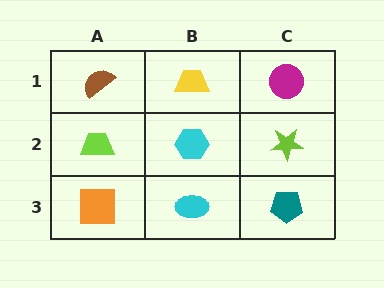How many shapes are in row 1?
3 shapes.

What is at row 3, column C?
A teal pentagon.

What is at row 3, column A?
An orange square.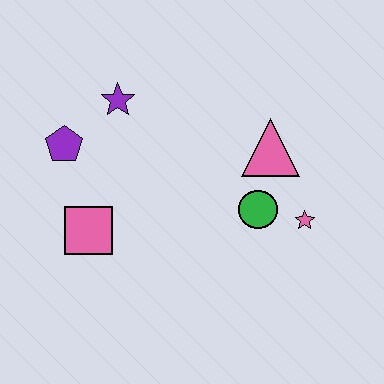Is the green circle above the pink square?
Yes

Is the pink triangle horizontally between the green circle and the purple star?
No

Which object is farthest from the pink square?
The pink star is farthest from the pink square.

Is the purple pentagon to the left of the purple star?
Yes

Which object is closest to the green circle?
The pink star is closest to the green circle.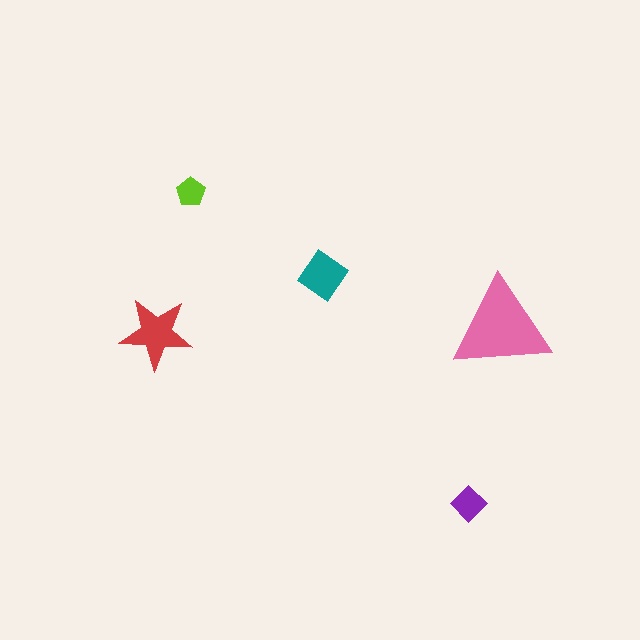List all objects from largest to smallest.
The pink triangle, the red star, the teal diamond, the purple diamond, the lime pentagon.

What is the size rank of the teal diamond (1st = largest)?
3rd.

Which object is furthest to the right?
The pink triangle is rightmost.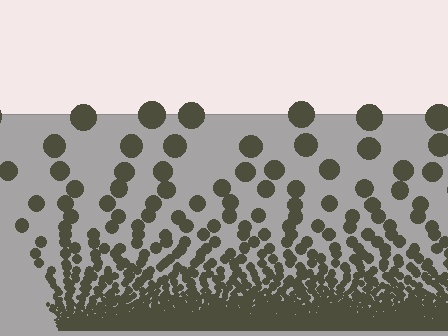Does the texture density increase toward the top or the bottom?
Density increases toward the bottom.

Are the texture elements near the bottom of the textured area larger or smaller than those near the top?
Smaller. The gradient is inverted — elements near the bottom are smaller and denser.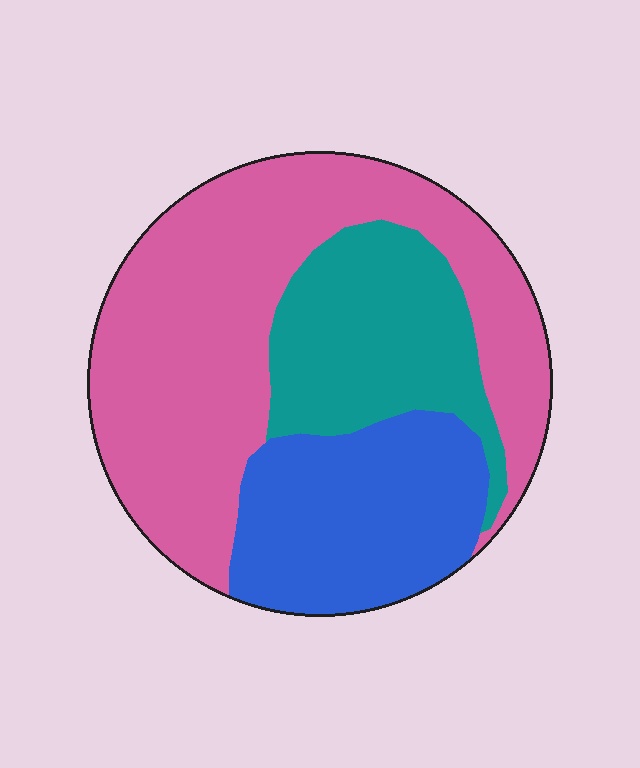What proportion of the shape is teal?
Teal covers 23% of the shape.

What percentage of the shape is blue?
Blue takes up between a quarter and a half of the shape.